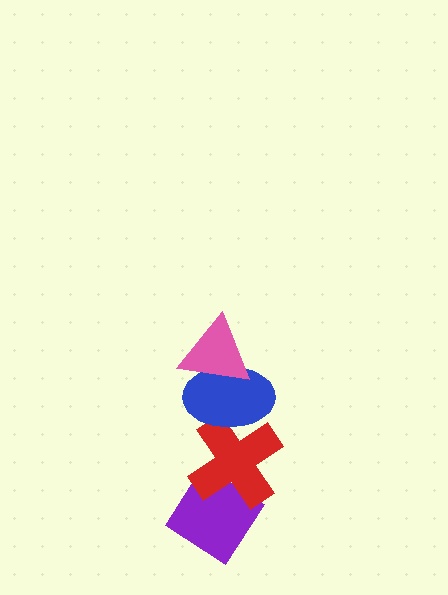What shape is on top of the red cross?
The blue ellipse is on top of the red cross.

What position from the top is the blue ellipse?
The blue ellipse is 2nd from the top.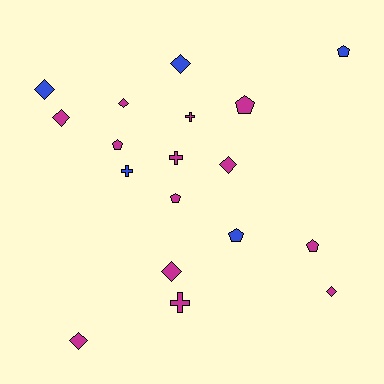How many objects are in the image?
There are 18 objects.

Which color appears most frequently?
Magenta, with 13 objects.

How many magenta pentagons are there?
There are 4 magenta pentagons.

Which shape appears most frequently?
Diamond, with 8 objects.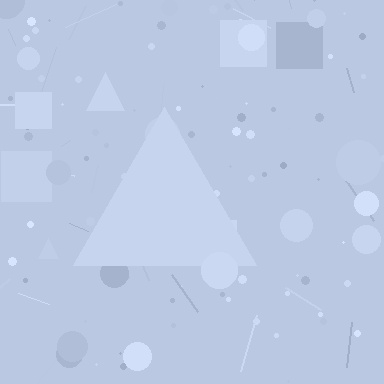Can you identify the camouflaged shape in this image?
The camouflaged shape is a triangle.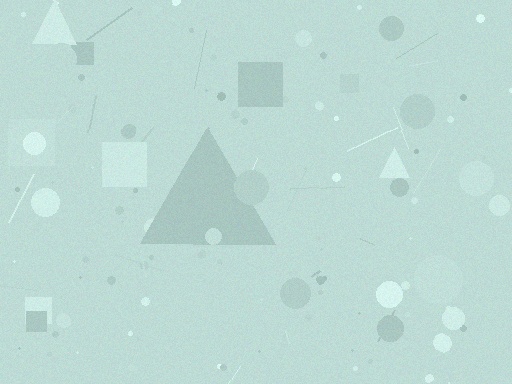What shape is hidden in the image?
A triangle is hidden in the image.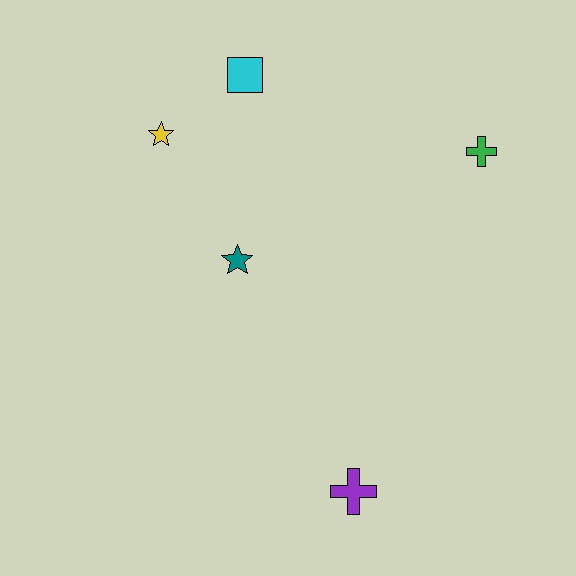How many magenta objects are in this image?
There are no magenta objects.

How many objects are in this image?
There are 5 objects.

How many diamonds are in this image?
There are no diamonds.